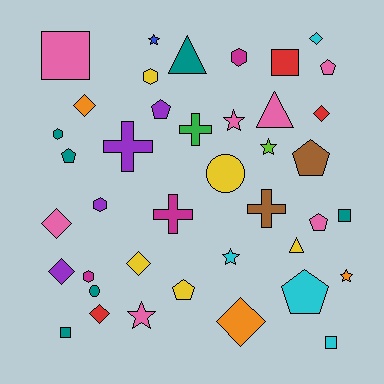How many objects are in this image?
There are 40 objects.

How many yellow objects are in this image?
There are 5 yellow objects.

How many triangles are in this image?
There are 3 triangles.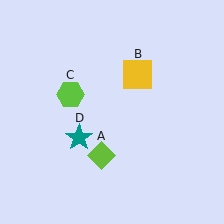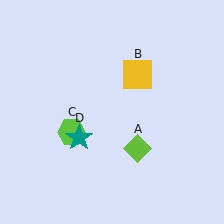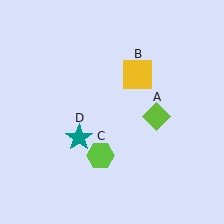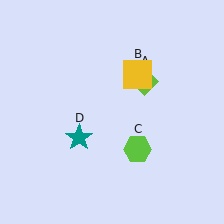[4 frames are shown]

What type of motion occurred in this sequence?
The lime diamond (object A), lime hexagon (object C) rotated counterclockwise around the center of the scene.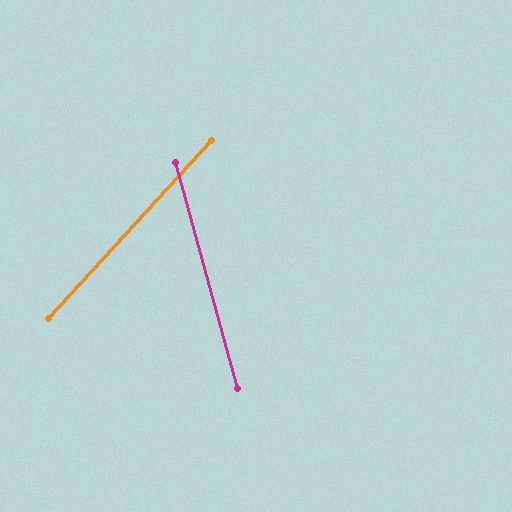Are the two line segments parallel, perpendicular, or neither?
Neither parallel nor perpendicular — they differ by about 58°.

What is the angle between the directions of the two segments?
Approximately 58 degrees.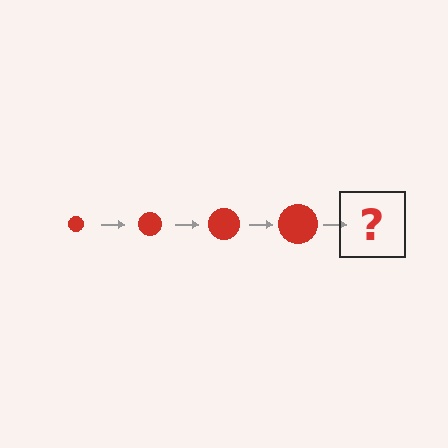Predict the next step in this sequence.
The next step is a red circle, larger than the previous one.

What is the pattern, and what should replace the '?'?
The pattern is that the circle gets progressively larger each step. The '?' should be a red circle, larger than the previous one.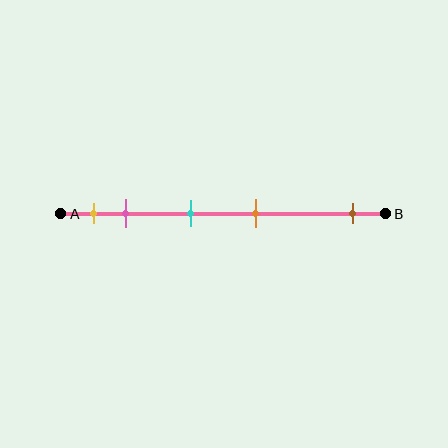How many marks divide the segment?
There are 5 marks dividing the segment.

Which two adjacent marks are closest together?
The yellow and pink marks are the closest adjacent pair.